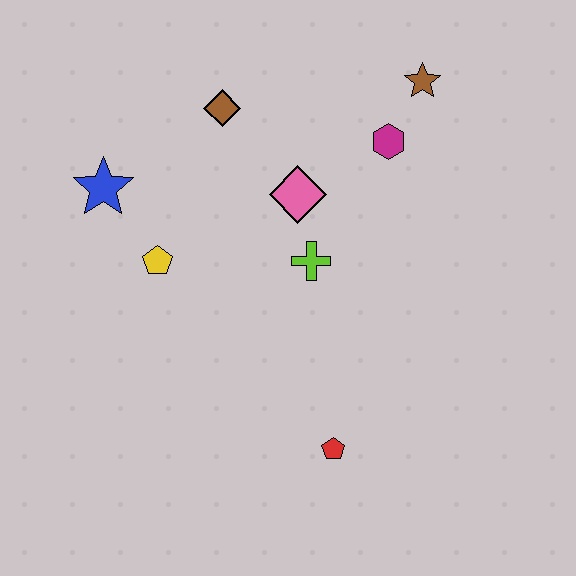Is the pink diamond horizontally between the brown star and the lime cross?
No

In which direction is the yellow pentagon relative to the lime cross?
The yellow pentagon is to the left of the lime cross.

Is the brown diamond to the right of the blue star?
Yes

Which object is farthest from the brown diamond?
The red pentagon is farthest from the brown diamond.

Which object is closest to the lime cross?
The pink diamond is closest to the lime cross.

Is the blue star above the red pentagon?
Yes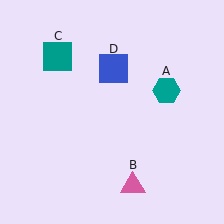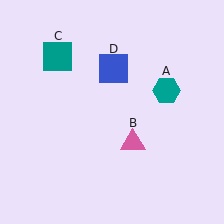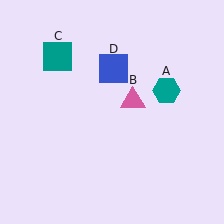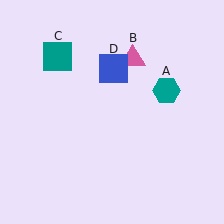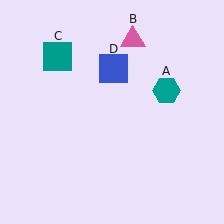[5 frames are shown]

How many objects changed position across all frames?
1 object changed position: pink triangle (object B).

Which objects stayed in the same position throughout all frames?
Teal hexagon (object A) and teal square (object C) and blue square (object D) remained stationary.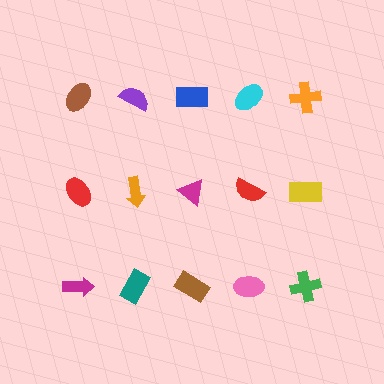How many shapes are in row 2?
5 shapes.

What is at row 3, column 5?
A green cross.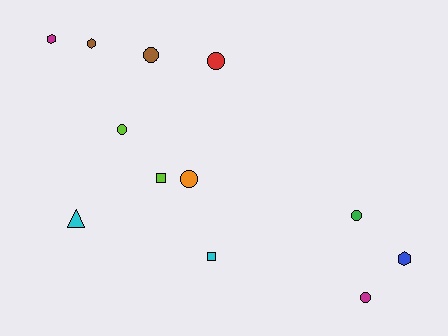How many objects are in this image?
There are 12 objects.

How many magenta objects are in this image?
There are 2 magenta objects.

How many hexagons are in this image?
There are 3 hexagons.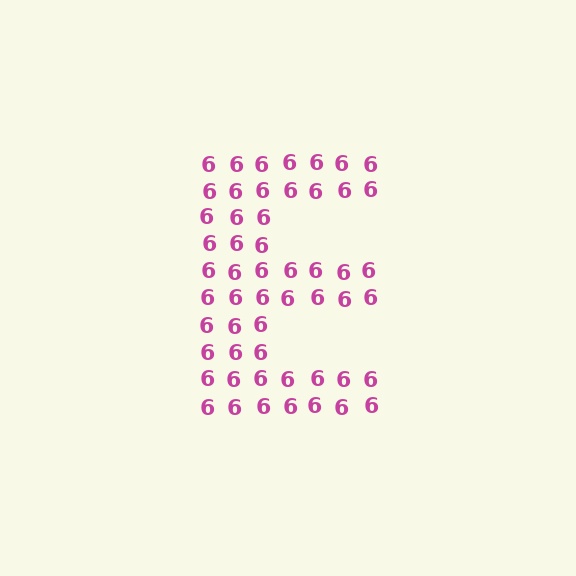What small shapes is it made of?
It is made of small digit 6's.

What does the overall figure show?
The overall figure shows the letter E.